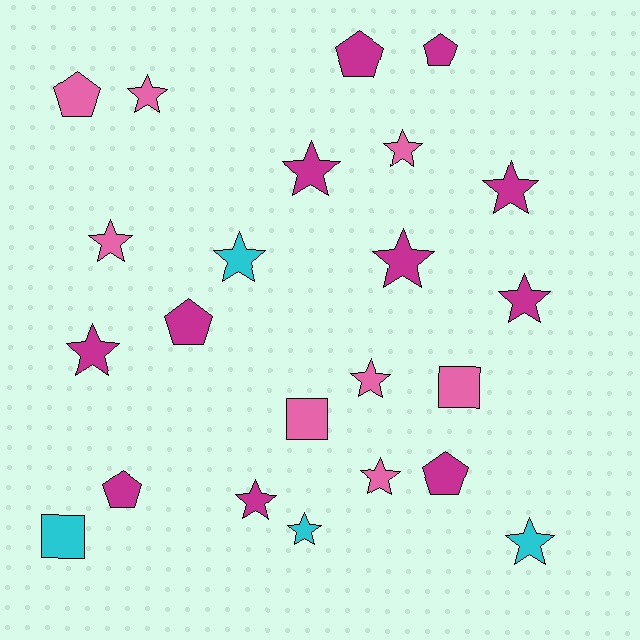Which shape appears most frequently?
Star, with 14 objects.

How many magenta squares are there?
There are no magenta squares.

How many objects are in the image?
There are 23 objects.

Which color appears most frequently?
Magenta, with 11 objects.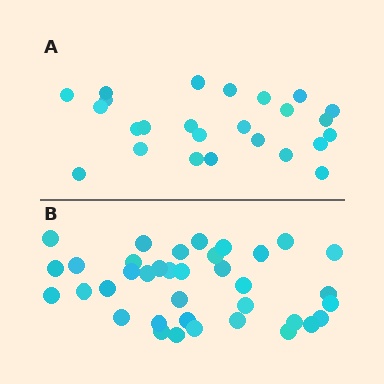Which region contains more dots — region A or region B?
Region B (the bottom region) has more dots.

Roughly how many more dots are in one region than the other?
Region B has roughly 12 or so more dots than region A.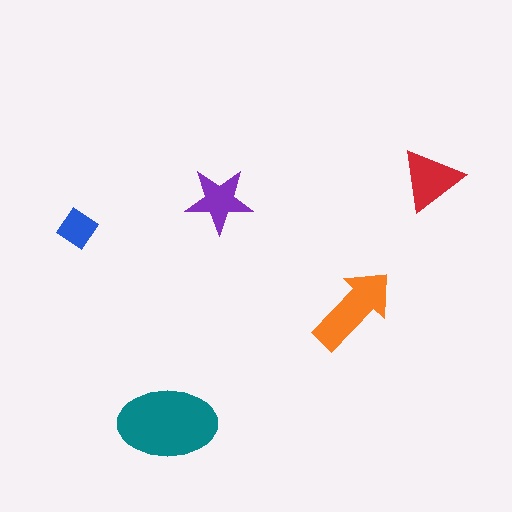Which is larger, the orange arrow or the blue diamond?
The orange arrow.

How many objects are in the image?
There are 5 objects in the image.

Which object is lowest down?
The teal ellipse is bottommost.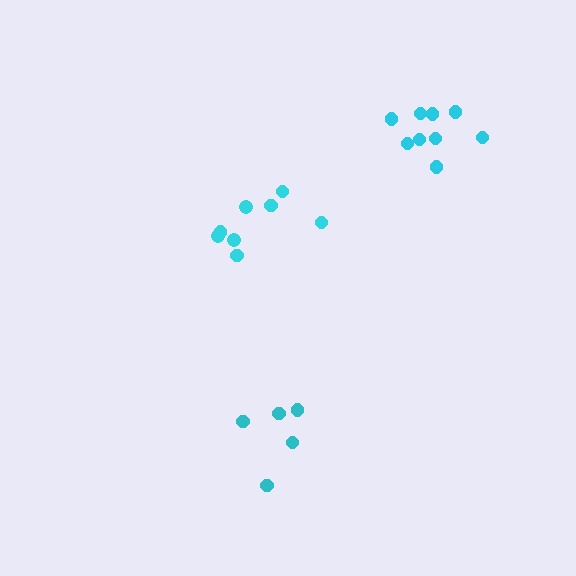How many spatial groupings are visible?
There are 3 spatial groupings.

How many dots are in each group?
Group 1: 5 dots, Group 2: 8 dots, Group 3: 9 dots (22 total).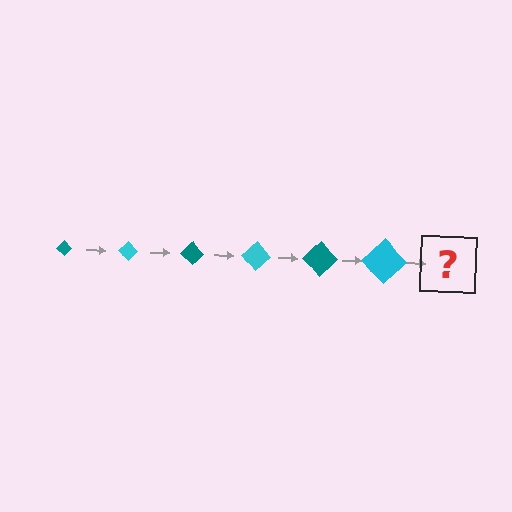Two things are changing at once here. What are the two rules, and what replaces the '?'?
The two rules are that the diamond grows larger each step and the color cycles through teal and cyan. The '?' should be a teal diamond, larger than the previous one.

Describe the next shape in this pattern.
It should be a teal diamond, larger than the previous one.